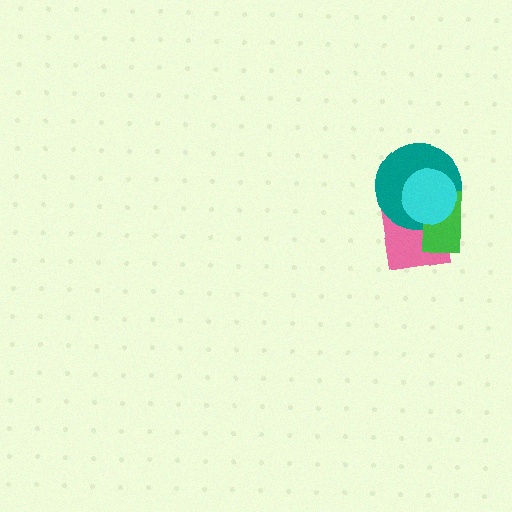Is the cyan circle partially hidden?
No, no other shape covers it.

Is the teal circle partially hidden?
Yes, it is partially covered by another shape.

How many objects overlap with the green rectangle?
3 objects overlap with the green rectangle.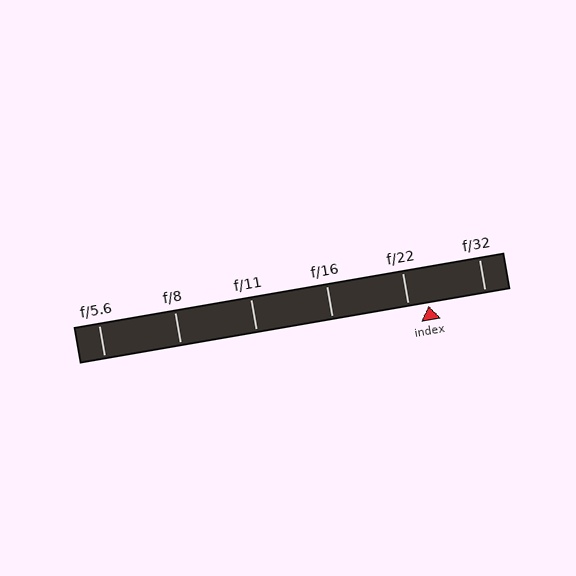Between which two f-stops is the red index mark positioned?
The index mark is between f/22 and f/32.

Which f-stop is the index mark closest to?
The index mark is closest to f/22.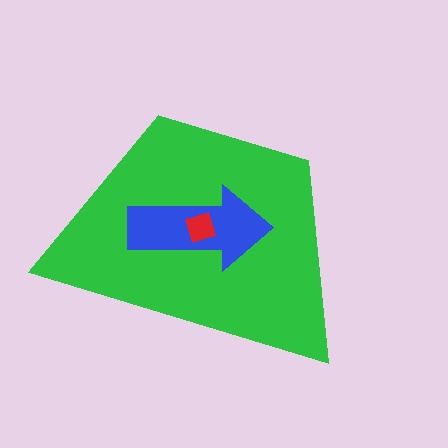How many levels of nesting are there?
3.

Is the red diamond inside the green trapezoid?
Yes.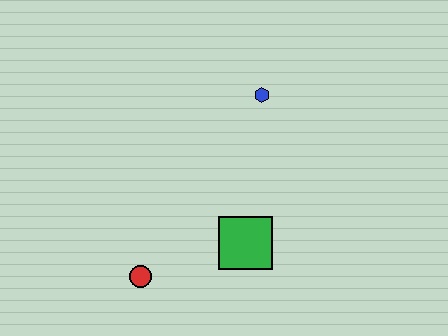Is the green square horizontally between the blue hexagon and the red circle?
Yes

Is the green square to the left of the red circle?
No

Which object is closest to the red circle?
The green square is closest to the red circle.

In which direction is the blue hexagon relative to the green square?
The blue hexagon is above the green square.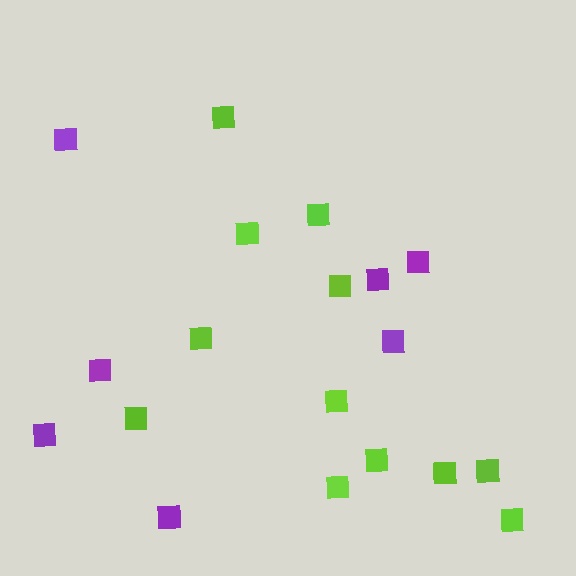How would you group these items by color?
There are 2 groups: one group of purple squares (7) and one group of lime squares (12).